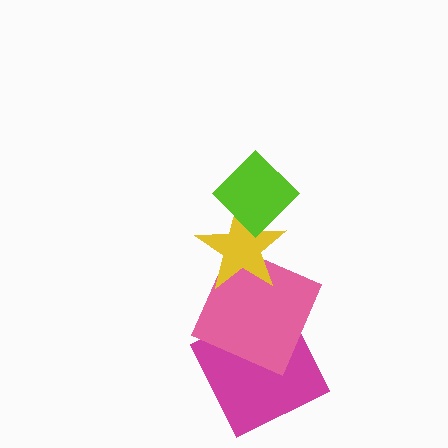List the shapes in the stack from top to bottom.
From top to bottom: the lime diamond, the yellow star, the pink square, the magenta square.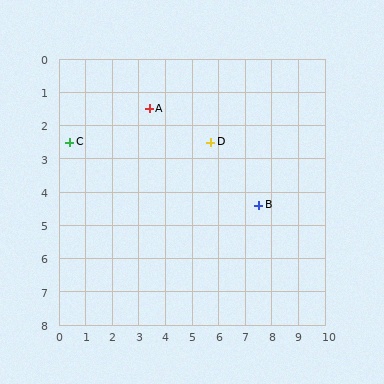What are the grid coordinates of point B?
Point B is at approximately (7.5, 4.4).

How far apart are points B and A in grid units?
Points B and A are about 5.0 grid units apart.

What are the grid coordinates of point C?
Point C is at approximately (0.4, 2.5).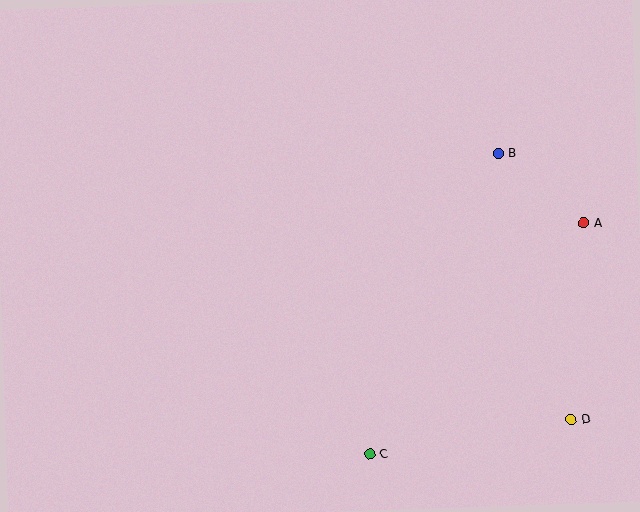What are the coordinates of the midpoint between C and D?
The midpoint between C and D is at (471, 437).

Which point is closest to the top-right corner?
Point B is closest to the top-right corner.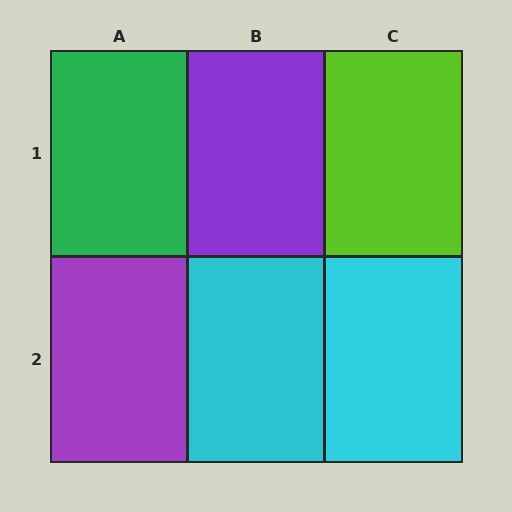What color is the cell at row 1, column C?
Lime.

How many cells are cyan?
2 cells are cyan.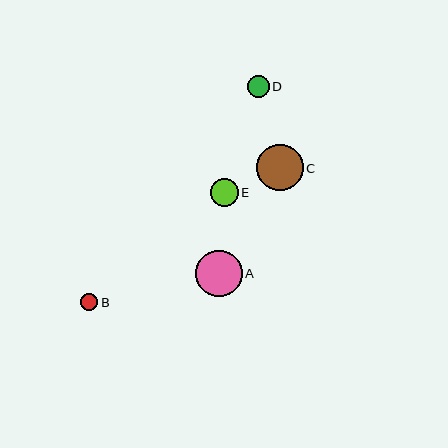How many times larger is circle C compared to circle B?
Circle C is approximately 2.7 times the size of circle B.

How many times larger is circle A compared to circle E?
Circle A is approximately 1.7 times the size of circle E.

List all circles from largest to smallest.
From largest to smallest: C, A, E, D, B.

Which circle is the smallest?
Circle B is the smallest with a size of approximately 17 pixels.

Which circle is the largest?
Circle C is the largest with a size of approximately 46 pixels.